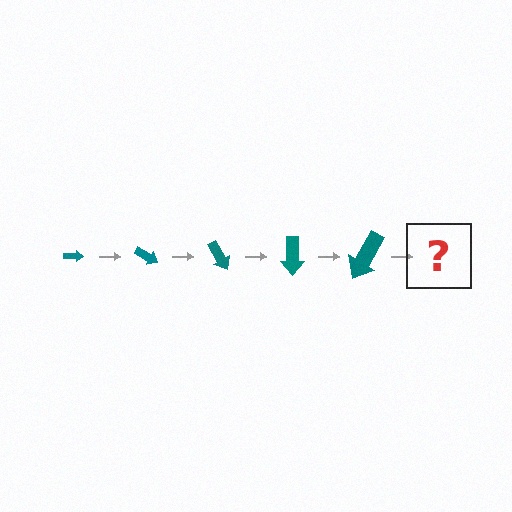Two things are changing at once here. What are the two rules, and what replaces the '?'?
The two rules are that the arrow grows larger each step and it rotates 30 degrees each step. The '?' should be an arrow, larger than the previous one and rotated 150 degrees from the start.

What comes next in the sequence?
The next element should be an arrow, larger than the previous one and rotated 150 degrees from the start.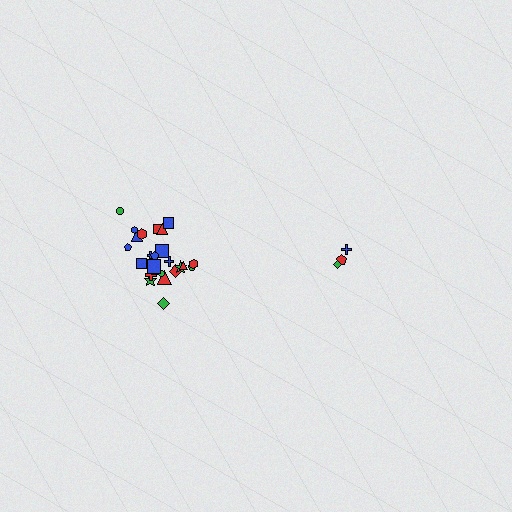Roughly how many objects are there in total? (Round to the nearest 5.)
Roughly 30 objects in total.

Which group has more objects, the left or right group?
The left group.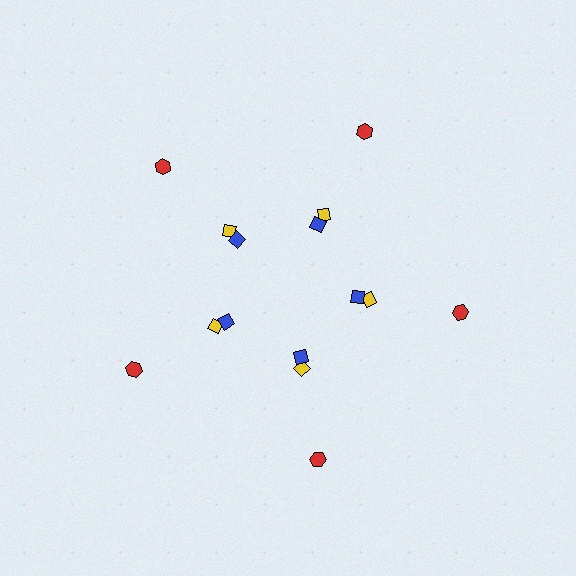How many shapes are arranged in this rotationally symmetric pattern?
There are 15 shapes, arranged in 5 groups of 3.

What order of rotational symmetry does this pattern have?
This pattern has 5-fold rotational symmetry.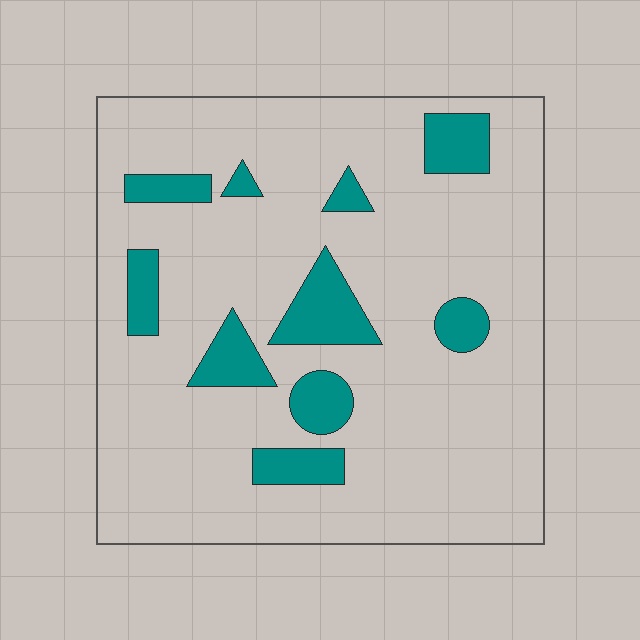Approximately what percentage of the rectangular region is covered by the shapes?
Approximately 15%.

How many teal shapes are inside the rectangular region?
10.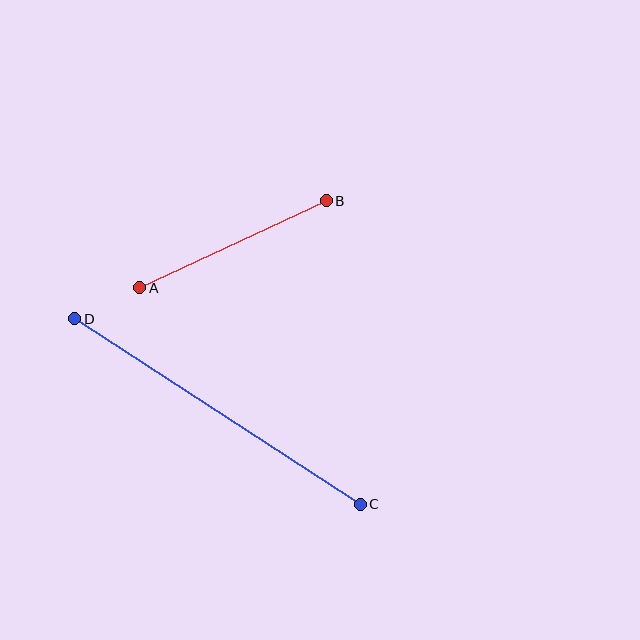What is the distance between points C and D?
The distance is approximately 341 pixels.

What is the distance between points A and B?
The distance is approximately 206 pixels.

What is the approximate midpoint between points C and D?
The midpoint is at approximately (218, 412) pixels.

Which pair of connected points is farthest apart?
Points C and D are farthest apart.